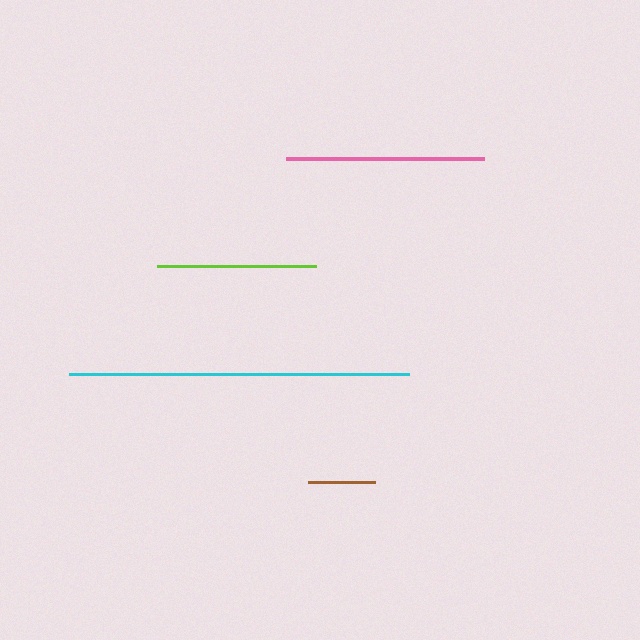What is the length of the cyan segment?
The cyan segment is approximately 340 pixels long.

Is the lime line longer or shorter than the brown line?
The lime line is longer than the brown line.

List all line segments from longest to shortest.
From longest to shortest: cyan, pink, lime, brown.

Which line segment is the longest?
The cyan line is the longest at approximately 340 pixels.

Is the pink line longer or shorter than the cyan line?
The cyan line is longer than the pink line.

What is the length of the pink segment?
The pink segment is approximately 198 pixels long.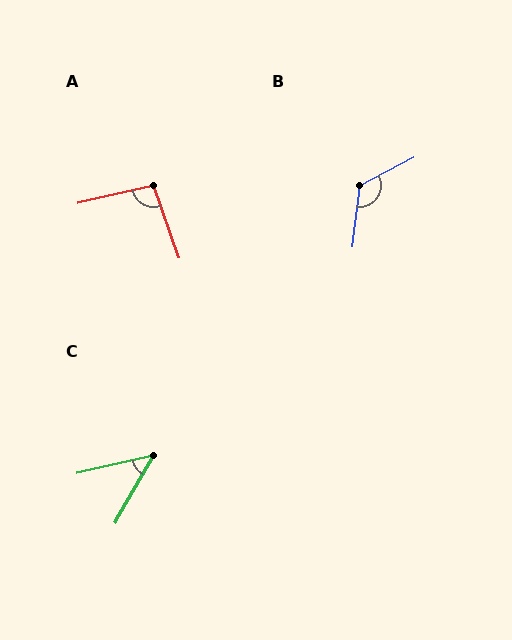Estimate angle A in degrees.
Approximately 96 degrees.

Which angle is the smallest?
C, at approximately 47 degrees.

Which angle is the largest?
B, at approximately 125 degrees.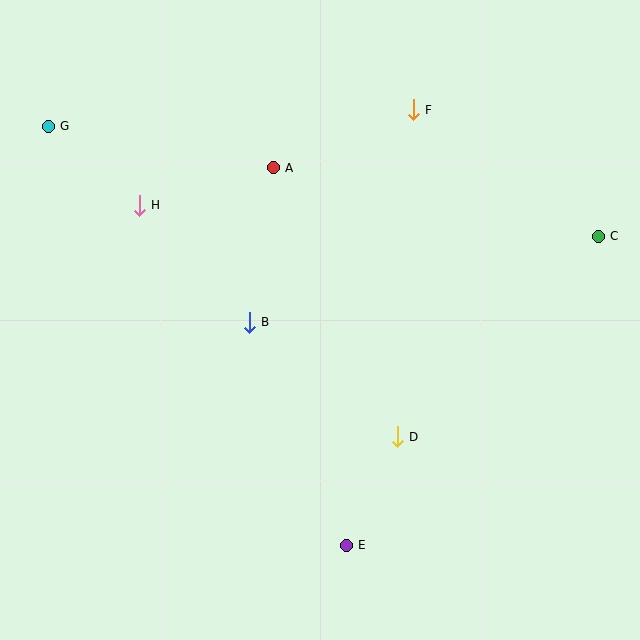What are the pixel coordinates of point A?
Point A is at (273, 168).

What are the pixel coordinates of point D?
Point D is at (397, 437).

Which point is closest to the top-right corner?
Point C is closest to the top-right corner.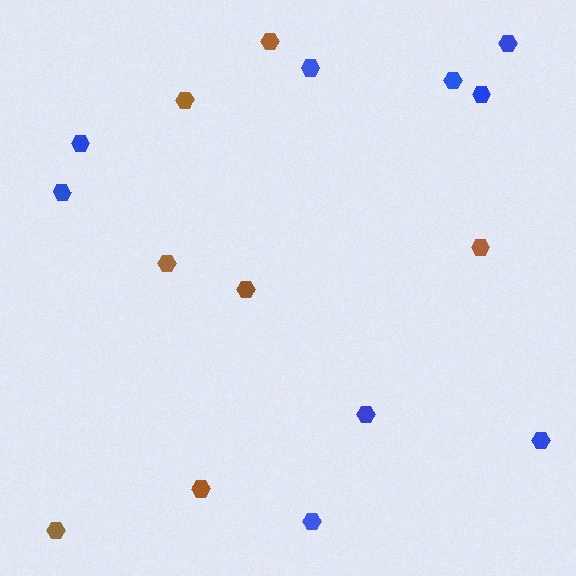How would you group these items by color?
There are 2 groups: one group of brown hexagons (7) and one group of blue hexagons (9).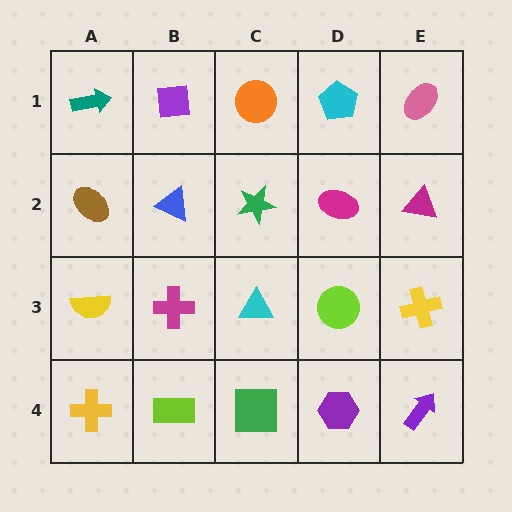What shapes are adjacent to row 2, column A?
A teal arrow (row 1, column A), a yellow semicircle (row 3, column A), a blue triangle (row 2, column B).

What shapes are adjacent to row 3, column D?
A magenta ellipse (row 2, column D), a purple hexagon (row 4, column D), a cyan triangle (row 3, column C), a yellow cross (row 3, column E).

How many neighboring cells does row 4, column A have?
2.